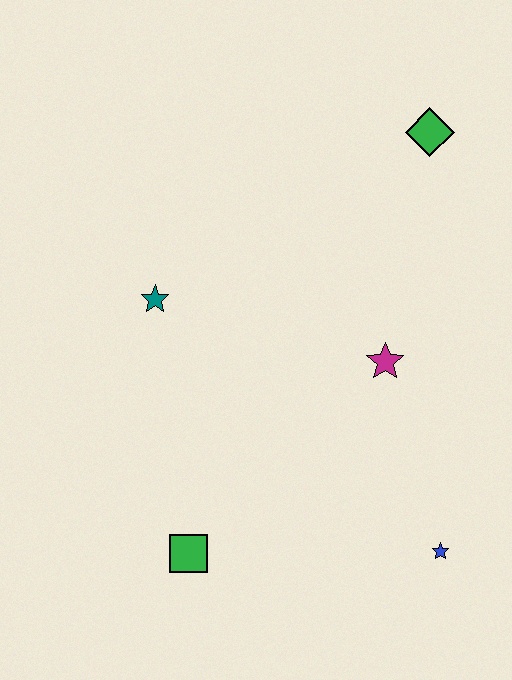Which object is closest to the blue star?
The magenta star is closest to the blue star.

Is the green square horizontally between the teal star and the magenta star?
Yes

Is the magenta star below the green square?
No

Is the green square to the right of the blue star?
No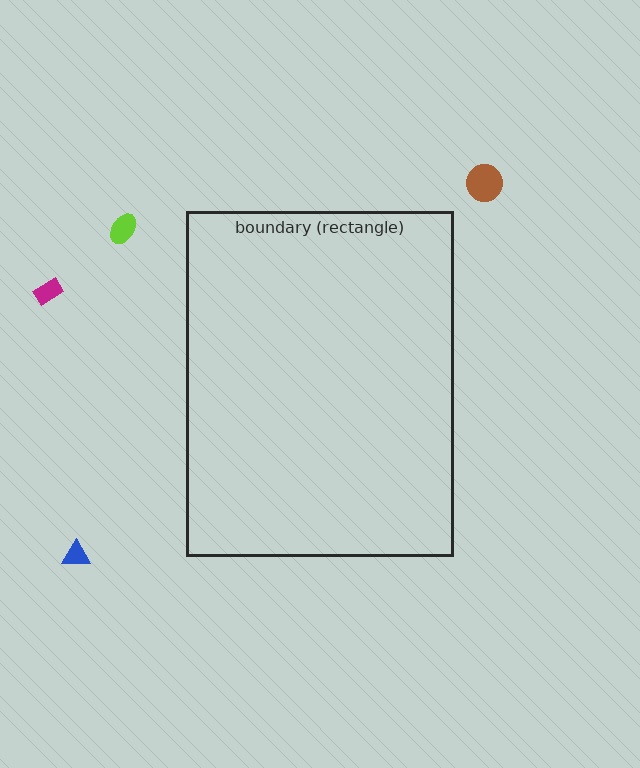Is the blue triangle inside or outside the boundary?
Outside.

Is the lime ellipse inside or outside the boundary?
Outside.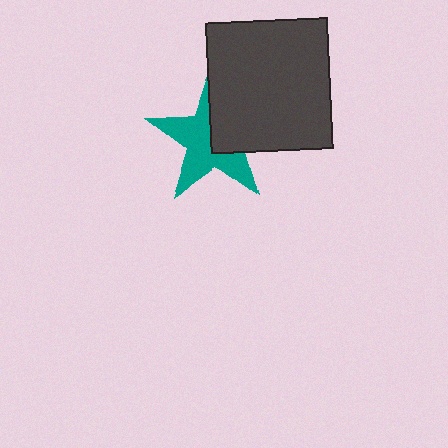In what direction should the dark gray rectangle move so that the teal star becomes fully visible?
The dark gray rectangle should move right. That is the shortest direction to clear the overlap and leave the teal star fully visible.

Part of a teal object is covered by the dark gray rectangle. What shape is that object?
It is a star.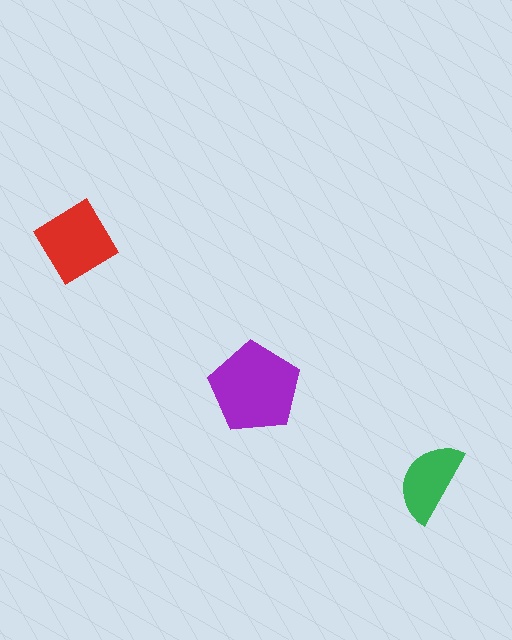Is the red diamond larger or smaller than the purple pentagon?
Smaller.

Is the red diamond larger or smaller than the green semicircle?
Larger.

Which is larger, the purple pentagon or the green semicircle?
The purple pentagon.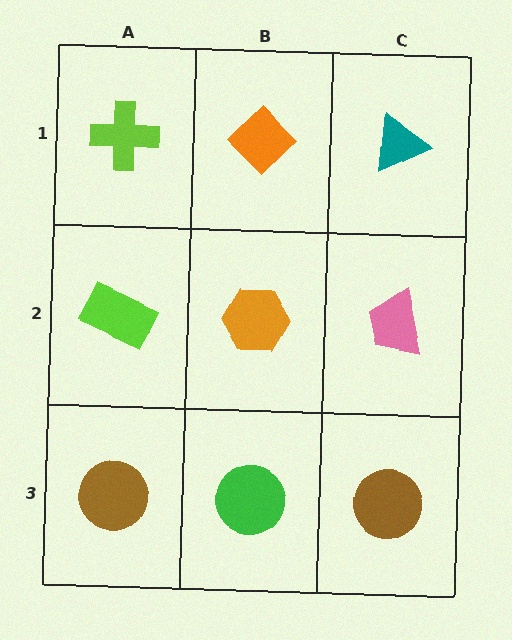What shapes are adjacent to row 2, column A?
A lime cross (row 1, column A), a brown circle (row 3, column A), an orange hexagon (row 2, column B).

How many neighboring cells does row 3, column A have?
2.